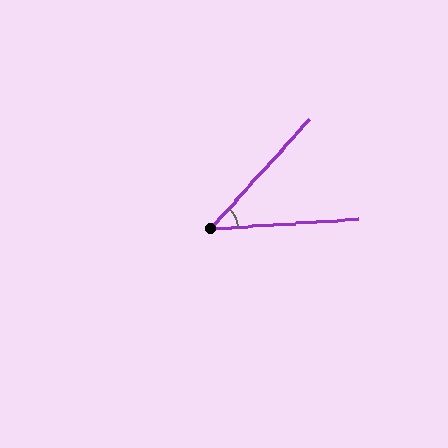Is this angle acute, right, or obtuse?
It is acute.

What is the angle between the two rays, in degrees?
Approximately 44 degrees.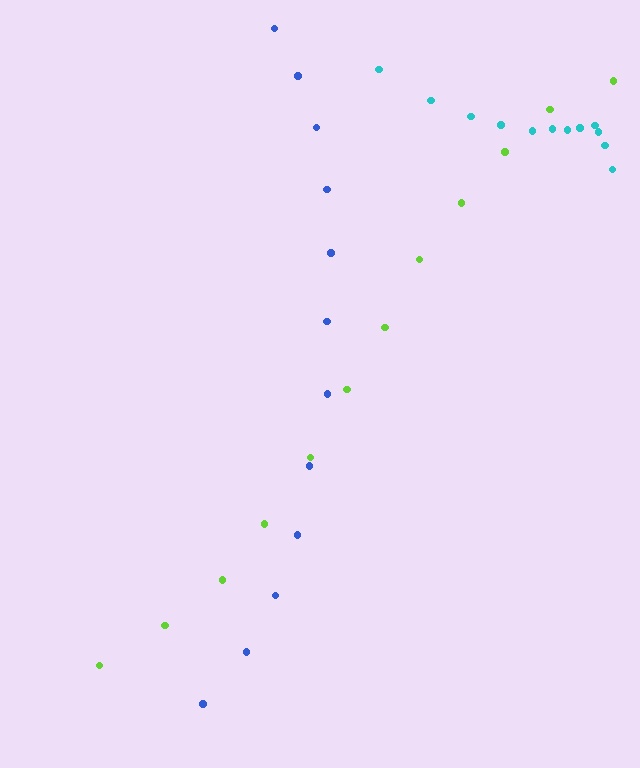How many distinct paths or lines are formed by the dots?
There are 3 distinct paths.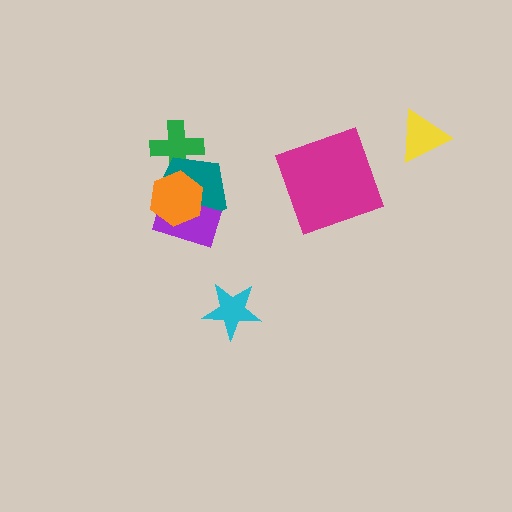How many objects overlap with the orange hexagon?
2 objects overlap with the orange hexagon.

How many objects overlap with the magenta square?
0 objects overlap with the magenta square.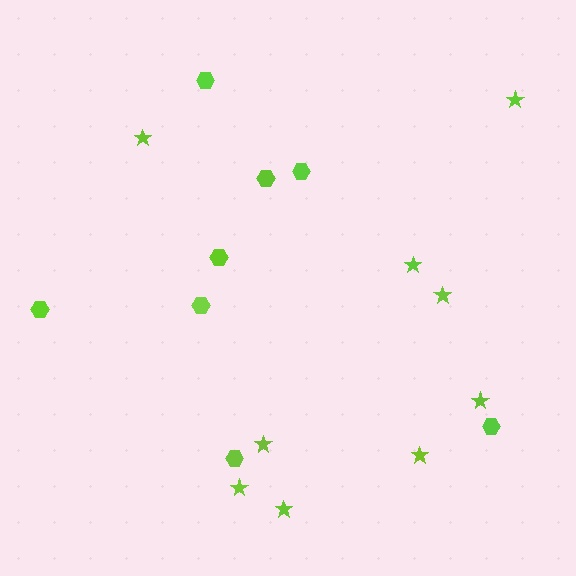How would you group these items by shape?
There are 2 groups: one group of stars (9) and one group of hexagons (8).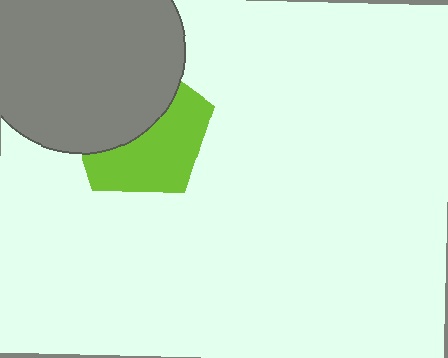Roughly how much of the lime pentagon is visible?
About half of it is visible (roughly 51%).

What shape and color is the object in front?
The object in front is a gray circle.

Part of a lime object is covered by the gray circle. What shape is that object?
It is a pentagon.